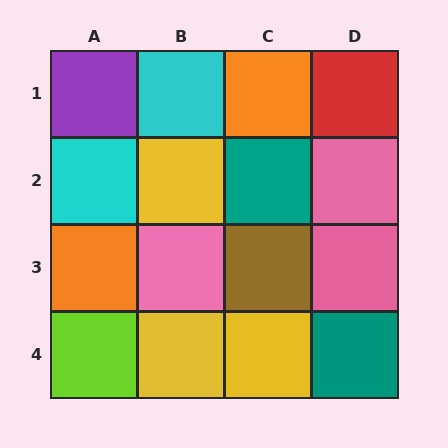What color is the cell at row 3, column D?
Pink.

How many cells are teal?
2 cells are teal.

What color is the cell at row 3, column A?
Orange.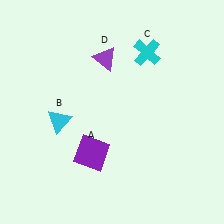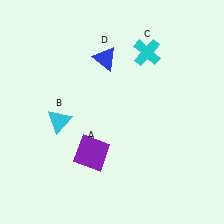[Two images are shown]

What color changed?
The triangle (D) changed from purple in Image 1 to blue in Image 2.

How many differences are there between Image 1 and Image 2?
There is 1 difference between the two images.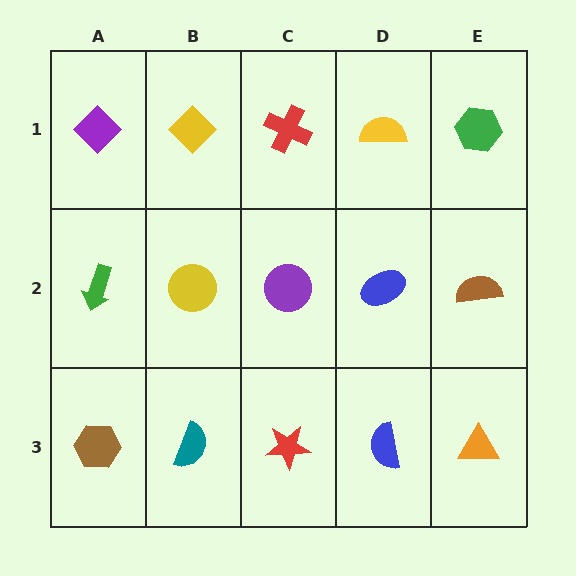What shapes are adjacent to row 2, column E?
A green hexagon (row 1, column E), an orange triangle (row 3, column E), a blue ellipse (row 2, column D).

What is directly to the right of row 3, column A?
A teal semicircle.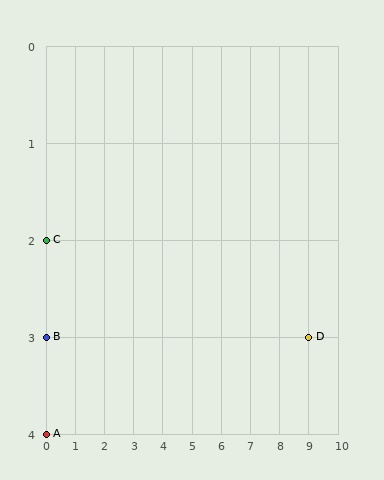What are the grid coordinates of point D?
Point D is at grid coordinates (9, 3).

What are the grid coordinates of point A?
Point A is at grid coordinates (0, 4).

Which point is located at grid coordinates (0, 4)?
Point A is at (0, 4).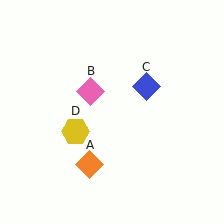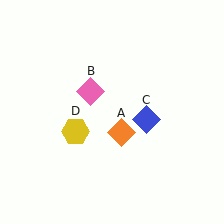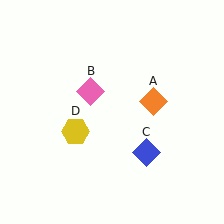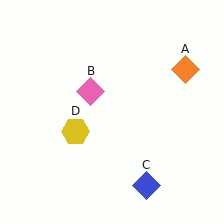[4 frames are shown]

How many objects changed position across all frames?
2 objects changed position: orange diamond (object A), blue diamond (object C).